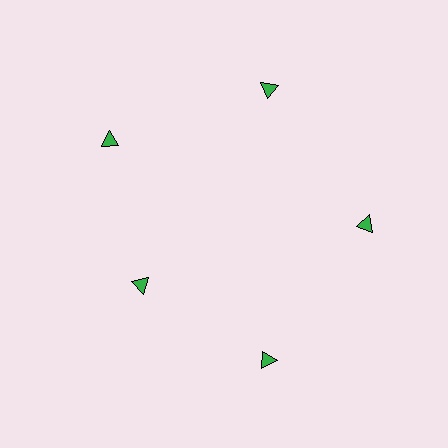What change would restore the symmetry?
The symmetry would be restored by moving it outward, back onto the ring so that all 5 triangles sit at equal angles and equal distance from the center.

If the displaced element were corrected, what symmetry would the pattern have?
It would have 5-fold rotational symmetry — the pattern would map onto itself every 72 degrees.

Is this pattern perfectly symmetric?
No. The 5 green triangles are arranged in a ring, but one element near the 8 o'clock position is pulled inward toward the center, breaking the 5-fold rotational symmetry.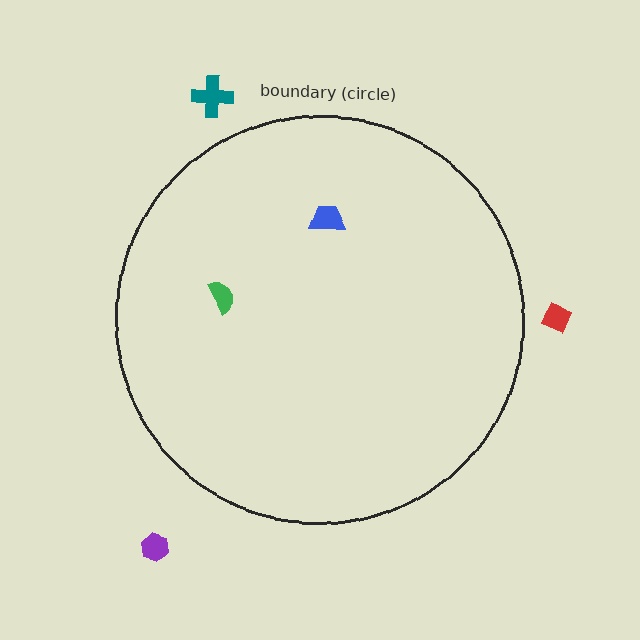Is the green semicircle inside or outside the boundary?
Inside.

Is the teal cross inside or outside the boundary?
Outside.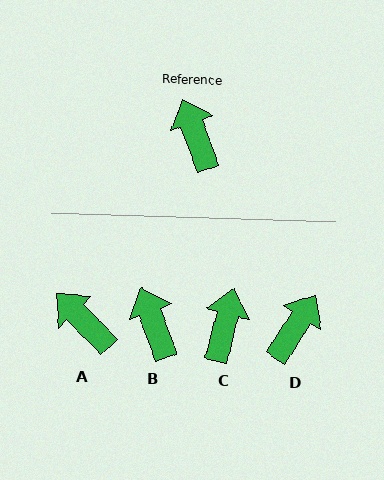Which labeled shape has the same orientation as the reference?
B.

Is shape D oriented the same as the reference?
No, it is off by about 53 degrees.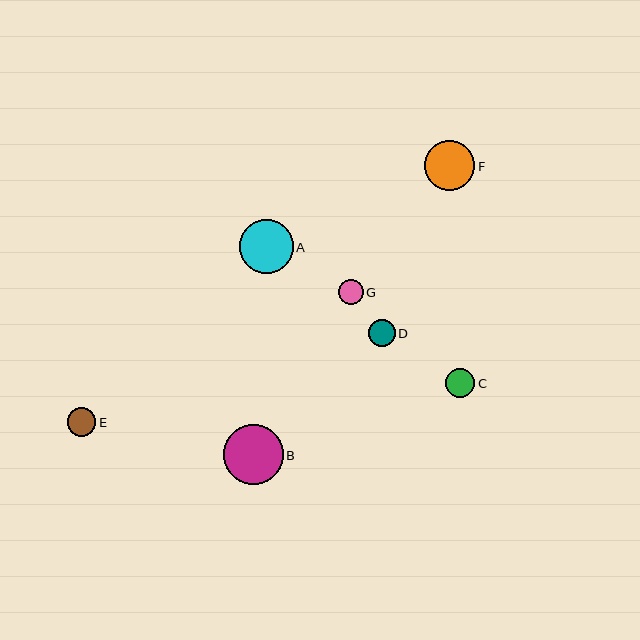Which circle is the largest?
Circle B is the largest with a size of approximately 60 pixels.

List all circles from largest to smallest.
From largest to smallest: B, A, F, C, E, D, G.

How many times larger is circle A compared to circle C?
Circle A is approximately 1.8 times the size of circle C.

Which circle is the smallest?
Circle G is the smallest with a size of approximately 25 pixels.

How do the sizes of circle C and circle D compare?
Circle C and circle D are approximately the same size.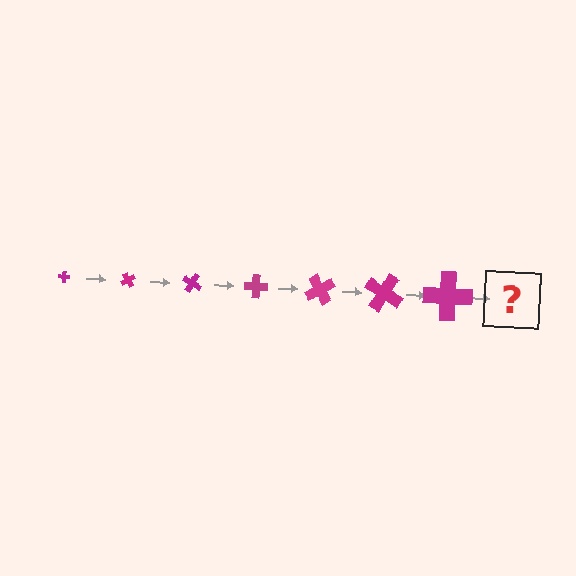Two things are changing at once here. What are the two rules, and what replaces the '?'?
The two rules are that the cross grows larger each step and it rotates 60 degrees each step. The '?' should be a cross, larger than the previous one and rotated 420 degrees from the start.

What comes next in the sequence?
The next element should be a cross, larger than the previous one and rotated 420 degrees from the start.